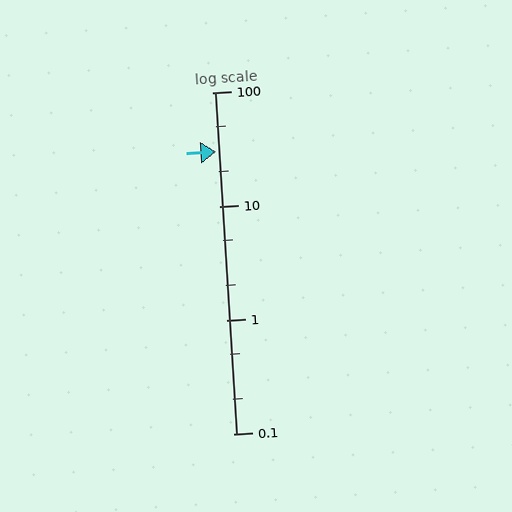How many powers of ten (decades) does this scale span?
The scale spans 3 decades, from 0.1 to 100.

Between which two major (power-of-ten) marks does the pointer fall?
The pointer is between 10 and 100.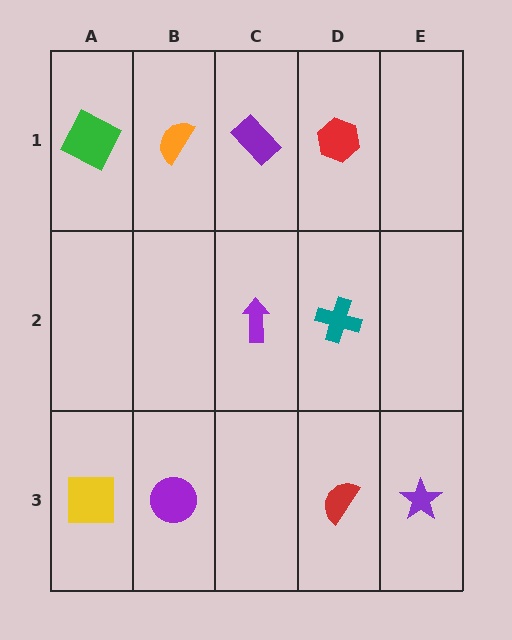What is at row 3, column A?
A yellow square.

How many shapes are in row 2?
2 shapes.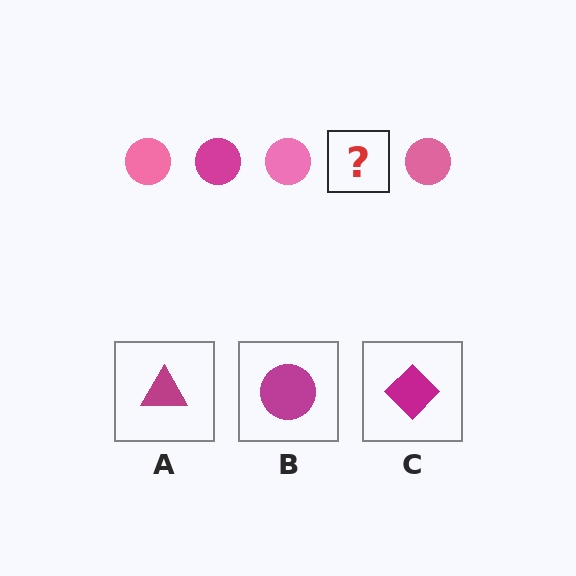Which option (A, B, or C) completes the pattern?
B.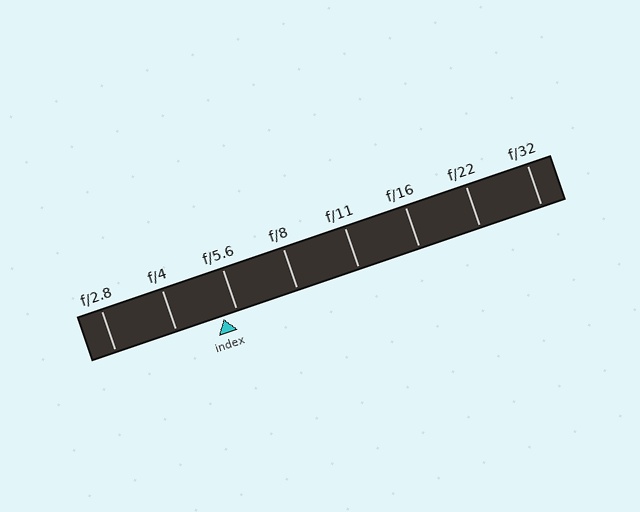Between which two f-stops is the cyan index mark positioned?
The index mark is between f/4 and f/5.6.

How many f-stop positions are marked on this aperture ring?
There are 8 f-stop positions marked.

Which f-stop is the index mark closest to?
The index mark is closest to f/5.6.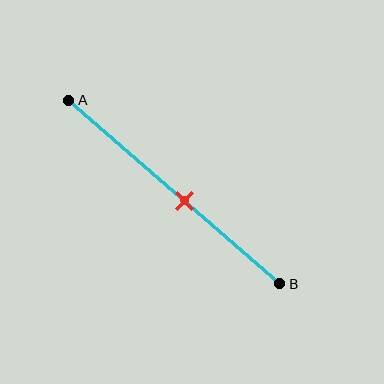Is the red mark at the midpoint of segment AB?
No, the mark is at about 55% from A, not at the 50% midpoint.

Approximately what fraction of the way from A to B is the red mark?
The red mark is approximately 55% of the way from A to B.